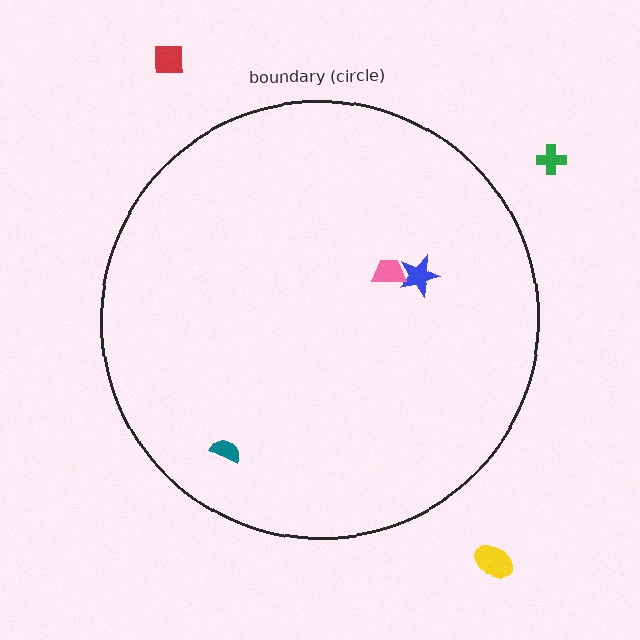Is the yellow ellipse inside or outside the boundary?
Outside.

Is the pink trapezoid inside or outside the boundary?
Inside.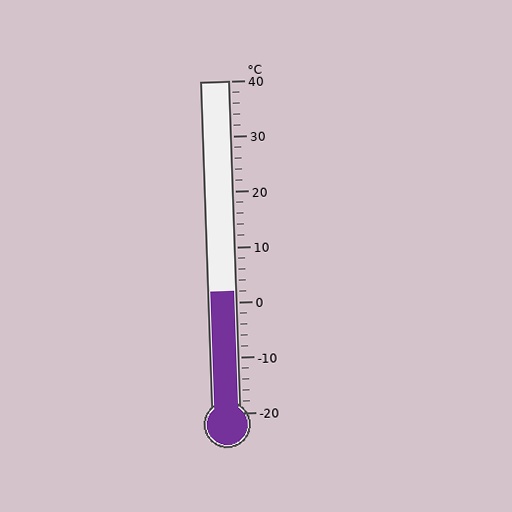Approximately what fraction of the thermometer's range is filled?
The thermometer is filled to approximately 35% of its range.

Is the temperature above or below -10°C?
The temperature is above -10°C.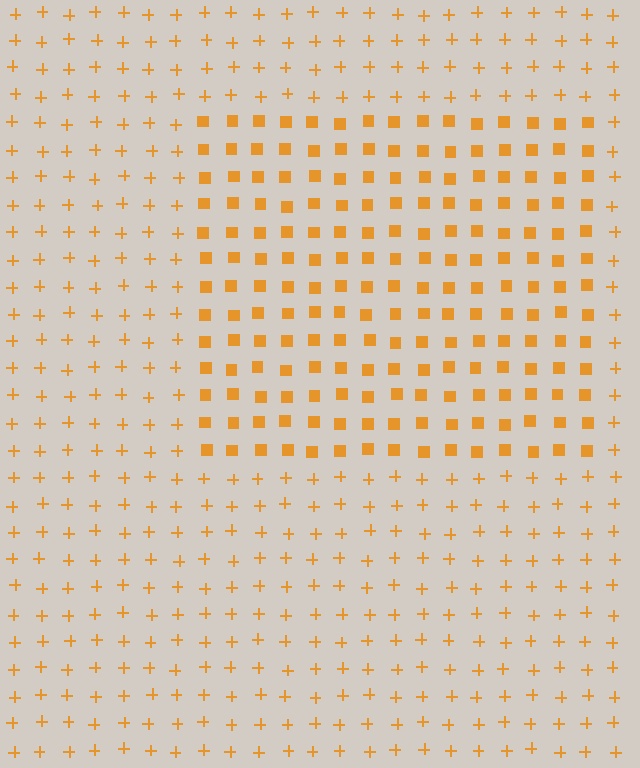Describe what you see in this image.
The image is filled with small orange elements arranged in a uniform grid. A rectangle-shaped region contains squares, while the surrounding area contains plus signs. The boundary is defined purely by the change in element shape.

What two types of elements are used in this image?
The image uses squares inside the rectangle region and plus signs outside it.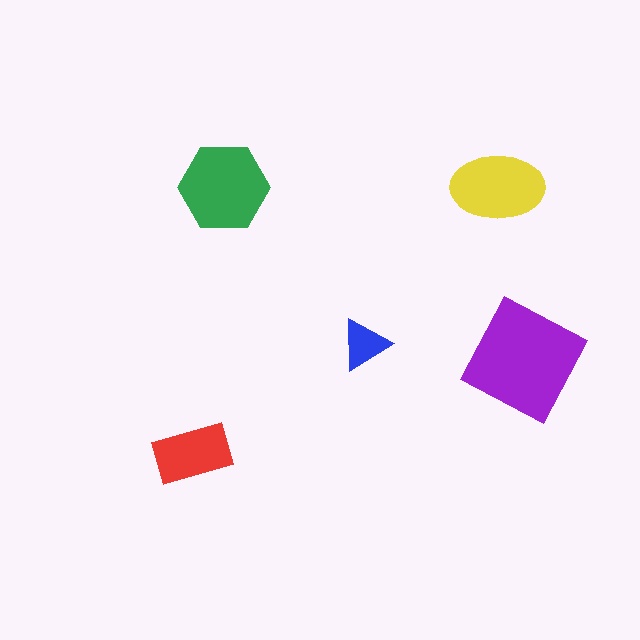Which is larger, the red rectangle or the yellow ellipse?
The yellow ellipse.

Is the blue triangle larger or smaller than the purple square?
Smaller.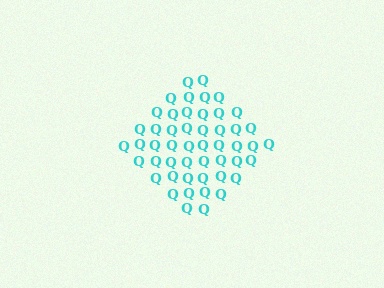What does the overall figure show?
The overall figure shows a diamond.